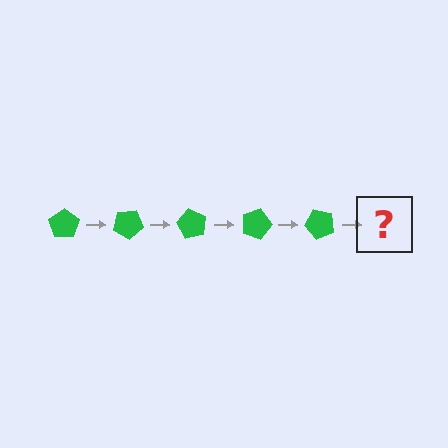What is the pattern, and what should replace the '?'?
The pattern is that the pentagon rotates 30 degrees each step. The '?' should be a green pentagon rotated 150 degrees.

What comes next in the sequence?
The next element should be a green pentagon rotated 150 degrees.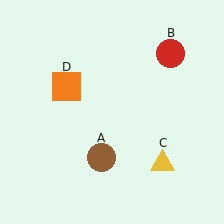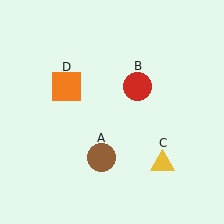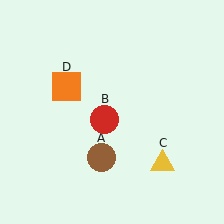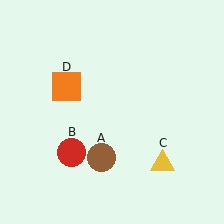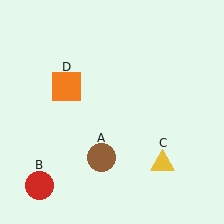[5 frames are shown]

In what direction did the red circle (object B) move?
The red circle (object B) moved down and to the left.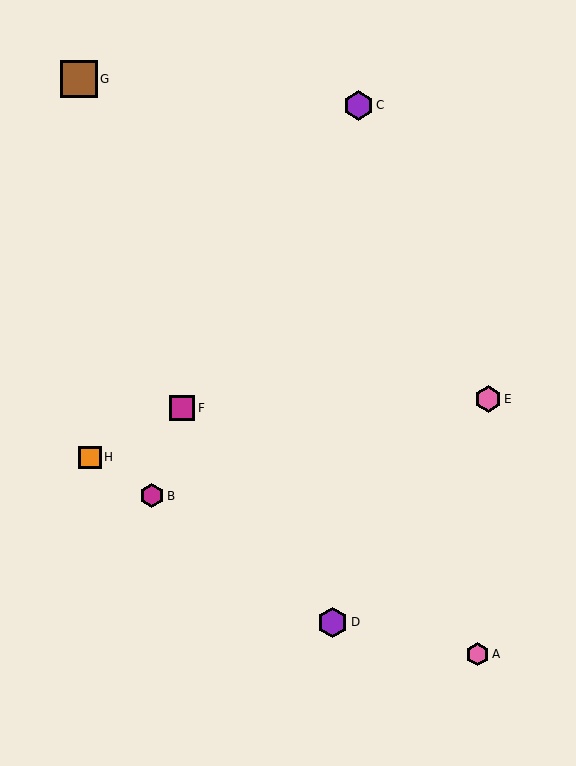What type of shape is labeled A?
Shape A is a pink hexagon.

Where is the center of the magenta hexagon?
The center of the magenta hexagon is at (152, 496).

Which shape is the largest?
The brown square (labeled G) is the largest.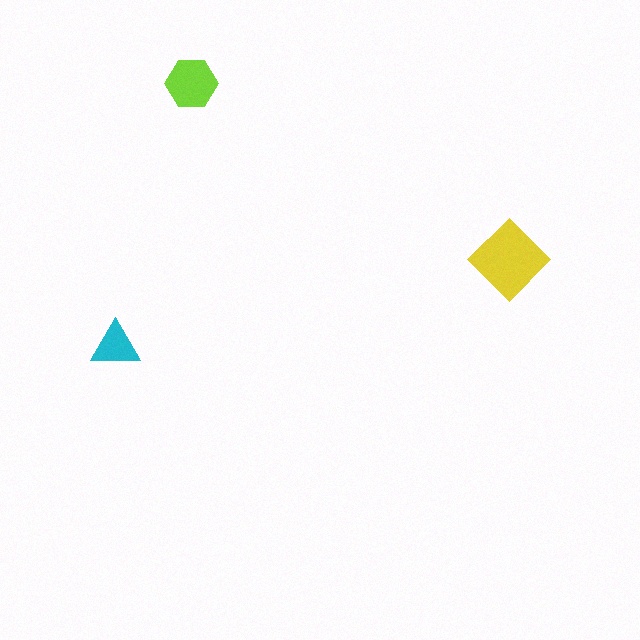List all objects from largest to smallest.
The yellow diamond, the lime hexagon, the cyan triangle.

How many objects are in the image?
There are 3 objects in the image.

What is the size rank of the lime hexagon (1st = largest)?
2nd.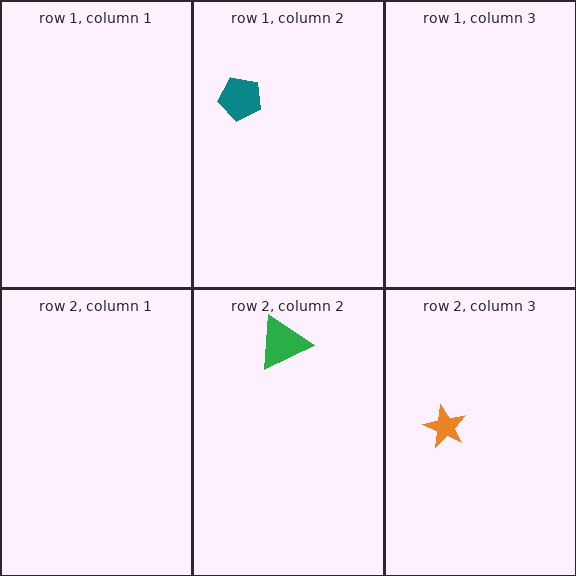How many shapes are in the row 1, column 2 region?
1.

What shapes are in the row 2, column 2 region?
The green triangle.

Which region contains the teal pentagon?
The row 1, column 2 region.